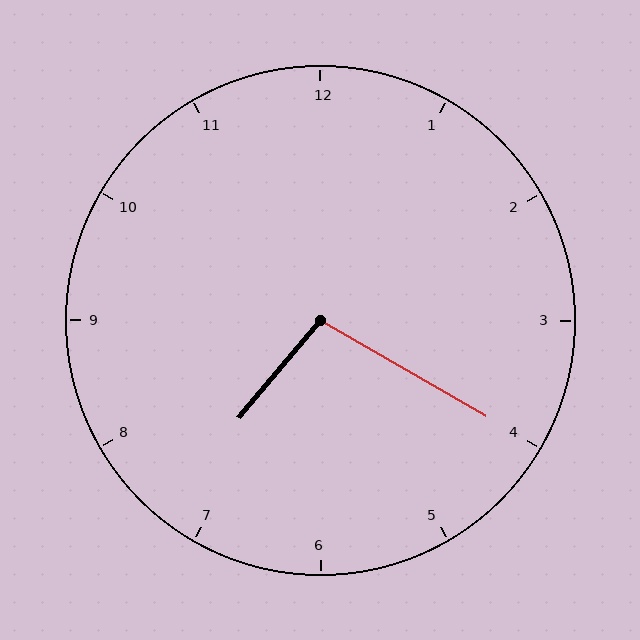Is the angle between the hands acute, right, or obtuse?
It is obtuse.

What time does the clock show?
7:20.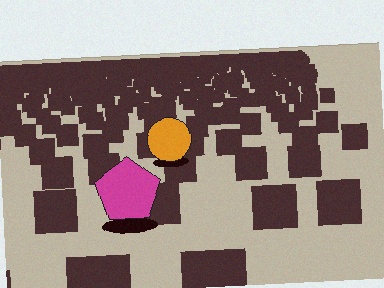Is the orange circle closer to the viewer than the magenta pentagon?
No. The magenta pentagon is closer — you can tell from the texture gradient: the ground texture is coarser near it.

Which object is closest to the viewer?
The magenta pentagon is closest. The texture marks near it are larger and more spread out.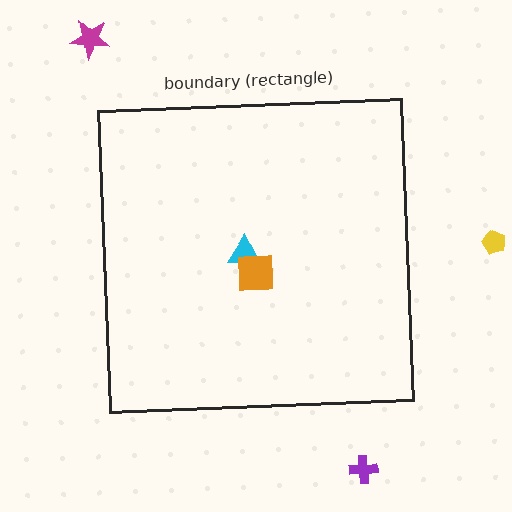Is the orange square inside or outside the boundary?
Inside.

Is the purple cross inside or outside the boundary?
Outside.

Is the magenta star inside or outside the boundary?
Outside.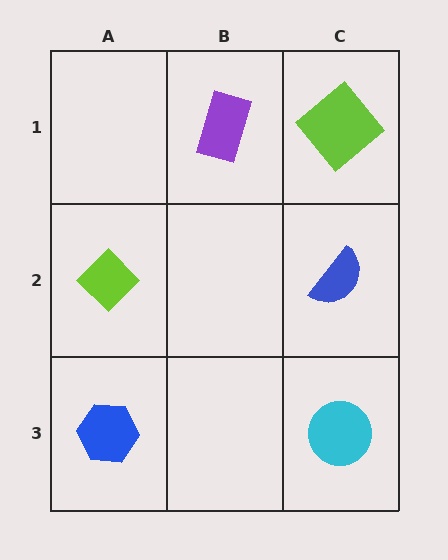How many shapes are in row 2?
2 shapes.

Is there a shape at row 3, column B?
No, that cell is empty.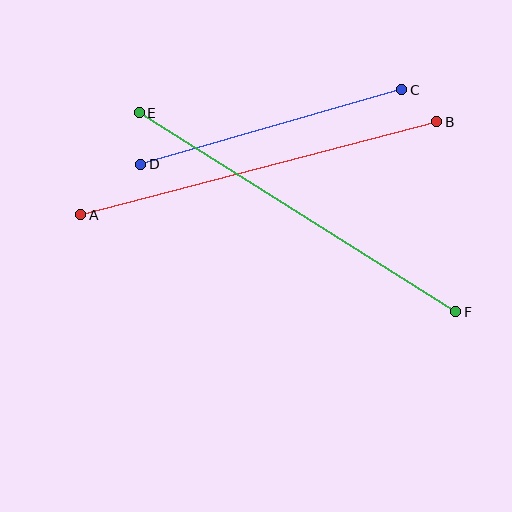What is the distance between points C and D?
The distance is approximately 272 pixels.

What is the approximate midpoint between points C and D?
The midpoint is at approximately (271, 127) pixels.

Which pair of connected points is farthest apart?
Points E and F are farthest apart.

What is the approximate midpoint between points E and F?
The midpoint is at approximately (297, 212) pixels.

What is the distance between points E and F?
The distance is approximately 374 pixels.